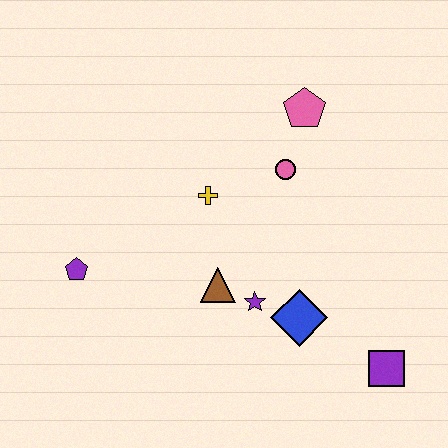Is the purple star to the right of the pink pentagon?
No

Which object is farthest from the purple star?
The pink pentagon is farthest from the purple star.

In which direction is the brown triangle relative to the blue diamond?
The brown triangle is to the left of the blue diamond.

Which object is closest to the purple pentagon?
The brown triangle is closest to the purple pentagon.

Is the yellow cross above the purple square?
Yes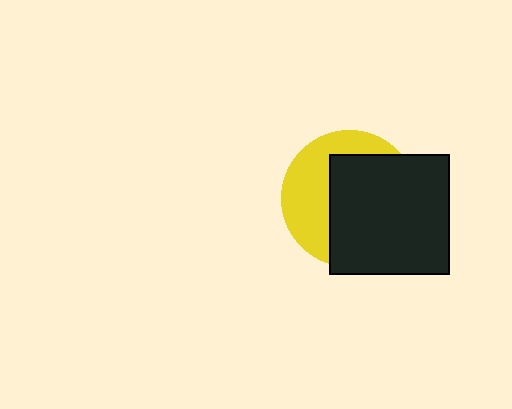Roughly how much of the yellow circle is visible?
A small part of it is visible (roughly 40%).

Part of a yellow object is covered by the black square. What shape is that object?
It is a circle.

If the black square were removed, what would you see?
You would see the complete yellow circle.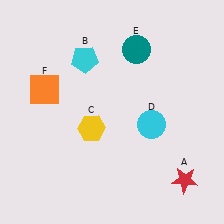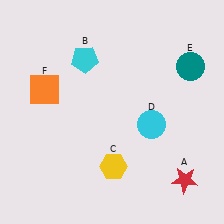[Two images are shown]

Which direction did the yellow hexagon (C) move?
The yellow hexagon (C) moved down.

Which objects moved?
The objects that moved are: the yellow hexagon (C), the teal circle (E).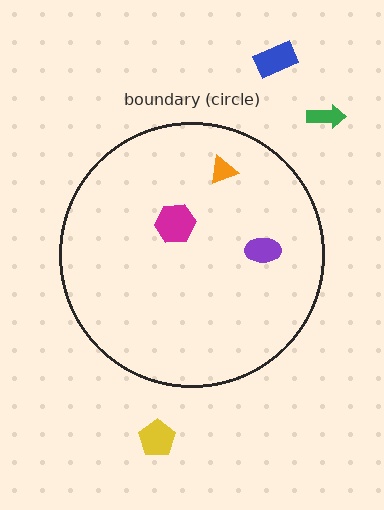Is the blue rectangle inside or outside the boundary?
Outside.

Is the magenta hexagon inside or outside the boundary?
Inside.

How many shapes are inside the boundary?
3 inside, 3 outside.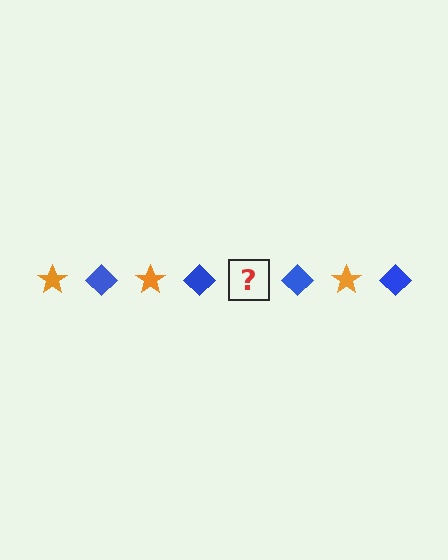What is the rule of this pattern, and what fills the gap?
The rule is that the pattern alternates between orange star and blue diamond. The gap should be filled with an orange star.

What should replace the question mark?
The question mark should be replaced with an orange star.